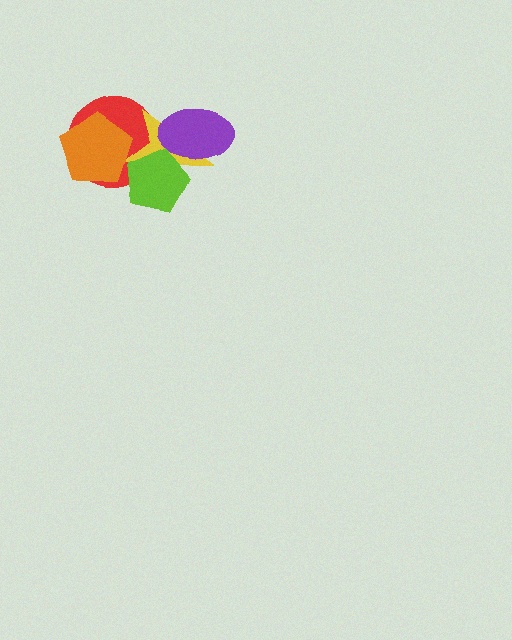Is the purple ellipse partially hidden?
Yes, it is partially covered by another shape.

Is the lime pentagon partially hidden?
No, no other shape covers it.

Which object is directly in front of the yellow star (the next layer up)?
The purple ellipse is directly in front of the yellow star.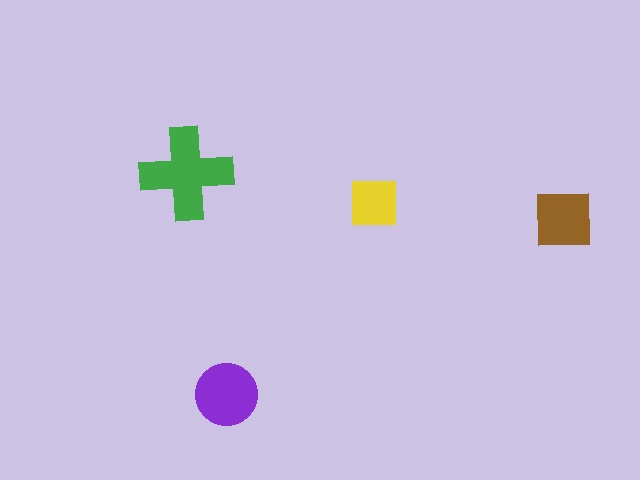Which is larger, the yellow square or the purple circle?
The purple circle.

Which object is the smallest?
The yellow square.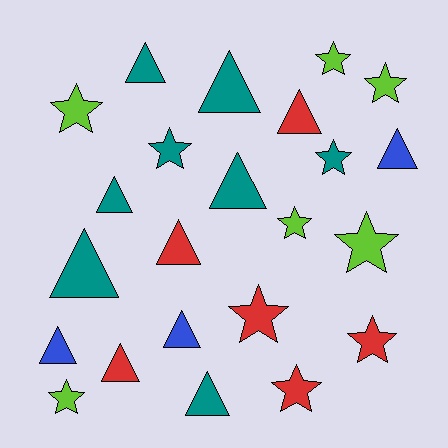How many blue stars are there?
There are no blue stars.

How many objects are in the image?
There are 23 objects.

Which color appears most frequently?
Teal, with 8 objects.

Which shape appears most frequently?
Triangle, with 12 objects.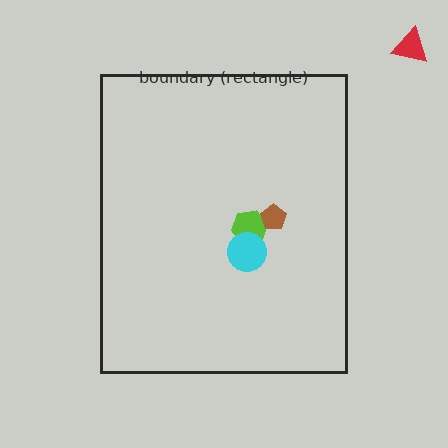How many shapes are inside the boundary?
3 inside, 1 outside.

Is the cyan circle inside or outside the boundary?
Inside.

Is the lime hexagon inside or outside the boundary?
Inside.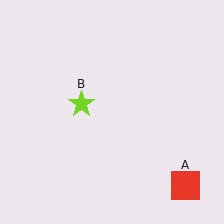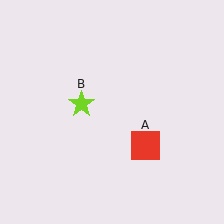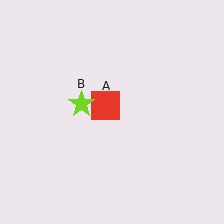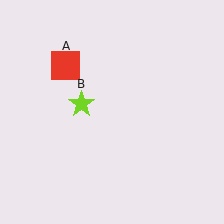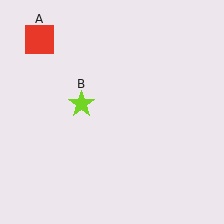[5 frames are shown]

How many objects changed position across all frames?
1 object changed position: red square (object A).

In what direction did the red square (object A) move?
The red square (object A) moved up and to the left.